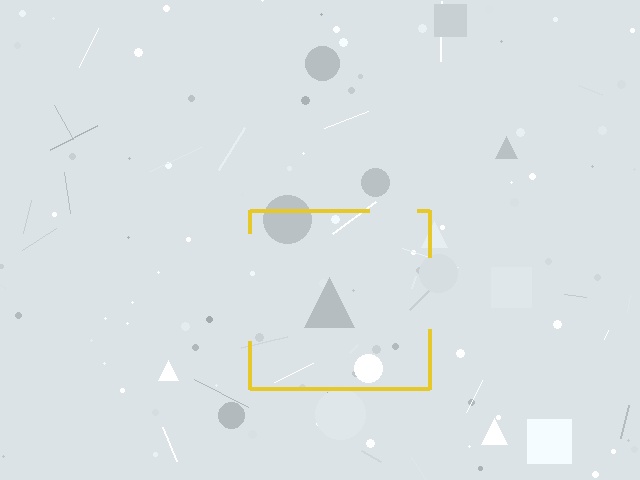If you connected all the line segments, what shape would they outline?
They would outline a square.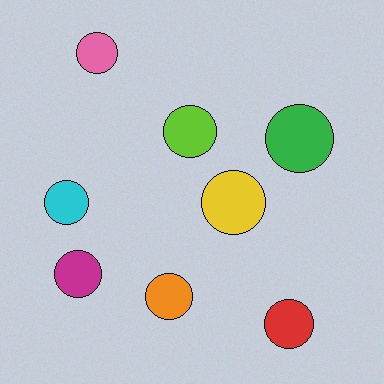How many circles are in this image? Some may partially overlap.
There are 8 circles.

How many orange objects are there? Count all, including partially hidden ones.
There is 1 orange object.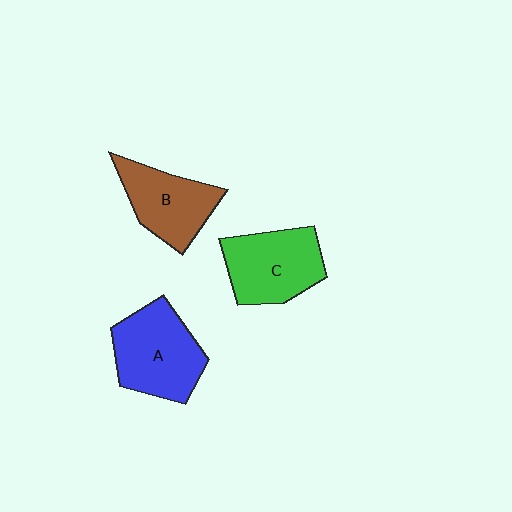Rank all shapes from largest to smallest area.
From largest to smallest: A (blue), C (green), B (brown).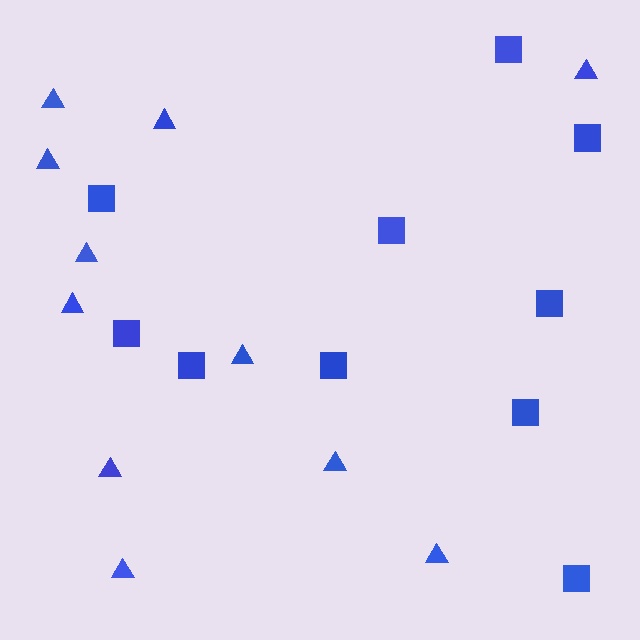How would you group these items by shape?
There are 2 groups: one group of triangles (11) and one group of squares (10).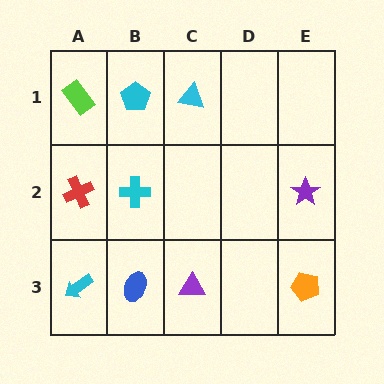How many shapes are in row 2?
3 shapes.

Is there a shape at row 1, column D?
No, that cell is empty.